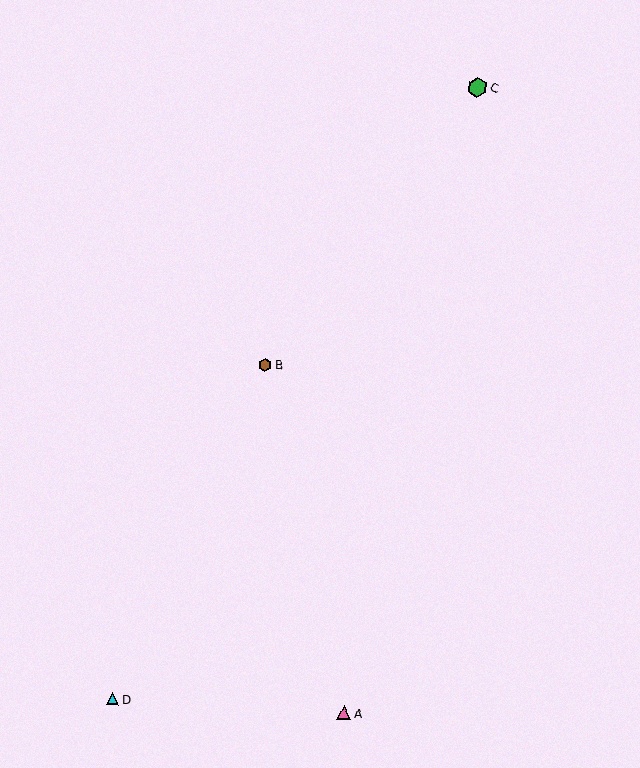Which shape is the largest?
The green hexagon (labeled C) is the largest.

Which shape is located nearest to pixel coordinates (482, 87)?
The green hexagon (labeled C) at (477, 88) is nearest to that location.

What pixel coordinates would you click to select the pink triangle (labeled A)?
Click at (344, 713) to select the pink triangle A.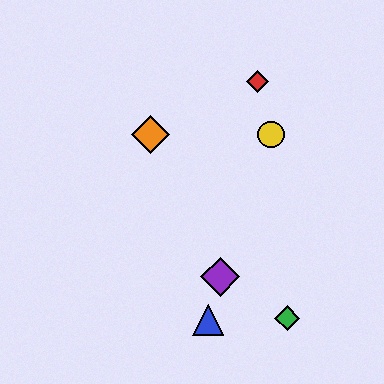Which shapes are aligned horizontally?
The yellow circle, the orange diamond are aligned horizontally.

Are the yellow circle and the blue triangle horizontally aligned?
No, the yellow circle is at y≈134 and the blue triangle is at y≈320.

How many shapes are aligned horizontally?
2 shapes (the yellow circle, the orange diamond) are aligned horizontally.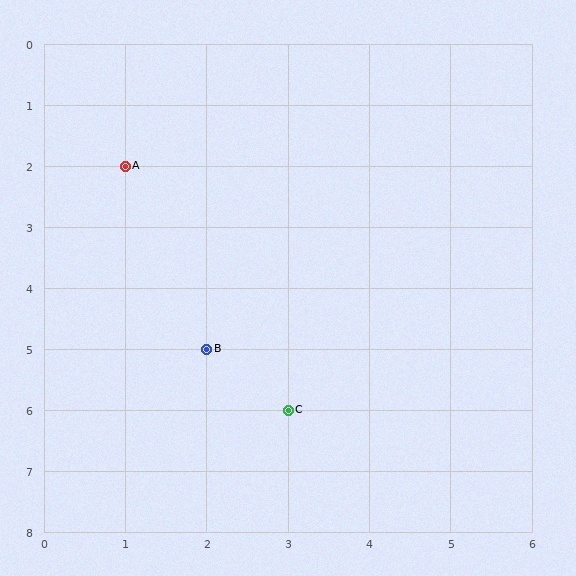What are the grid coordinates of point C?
Point C is at grid coordinates (3, 6).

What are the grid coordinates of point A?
Point A is at grid coordinates (1, 2).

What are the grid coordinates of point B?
Point B is at grid coordinates (2, 5).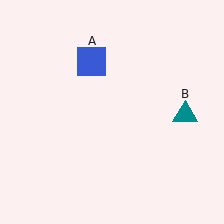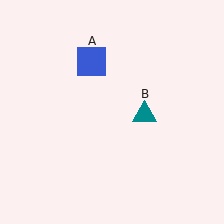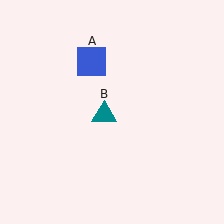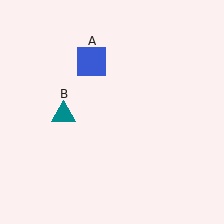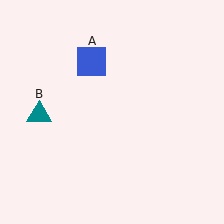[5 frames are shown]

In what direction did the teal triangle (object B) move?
The teal triangle (object B) moved left.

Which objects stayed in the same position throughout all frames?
Blue square (object A) remained stationary.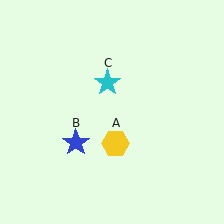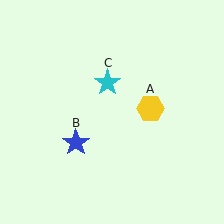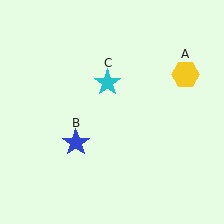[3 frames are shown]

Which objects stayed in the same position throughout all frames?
Blue star (object B) and cyan star (object C) remained stationary.